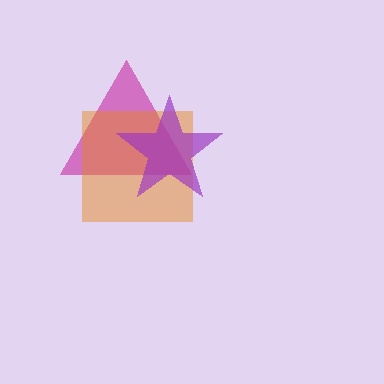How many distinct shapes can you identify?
There are 3 distinct shapes: a magenta triangle, an orange square, a purple star.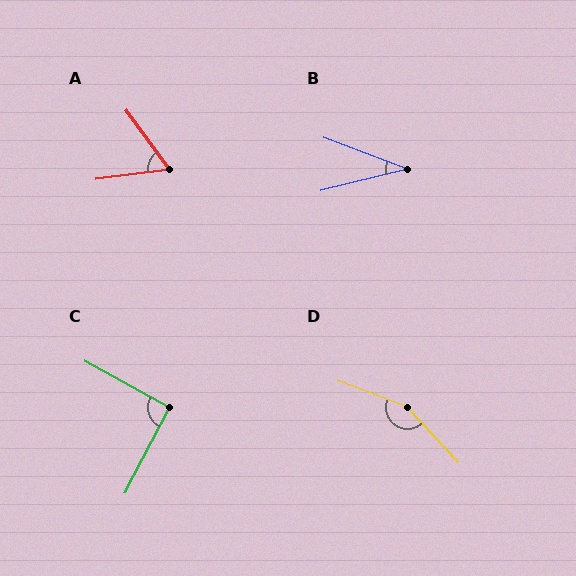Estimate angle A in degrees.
Approximately 61 degrees.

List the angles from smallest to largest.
B (35°), A (61°), C (91°), D (154°).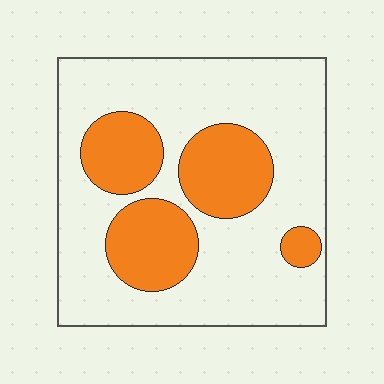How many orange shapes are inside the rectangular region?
4.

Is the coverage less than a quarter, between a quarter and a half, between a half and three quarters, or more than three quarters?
Between a quarter and a half.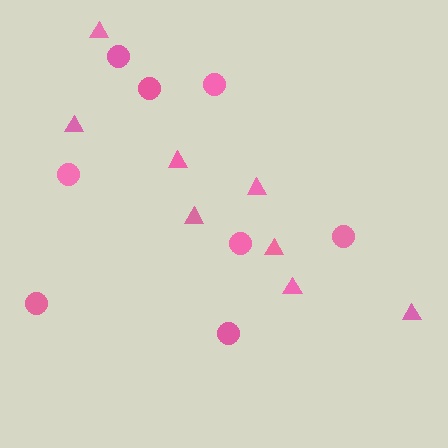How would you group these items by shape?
There are 2 groups: one group of circles (8) and one group of triangles (8).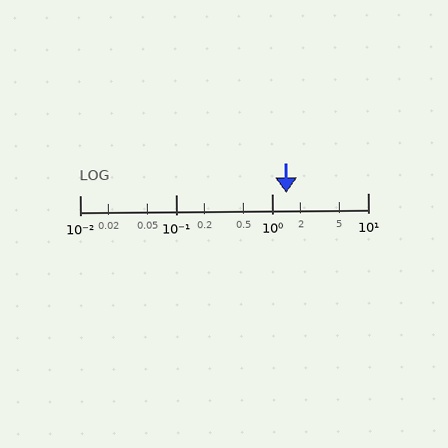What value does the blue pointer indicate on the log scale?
The pointer indicates approximately 1.4.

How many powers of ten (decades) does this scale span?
The scale spans 3 decades, from 0.01 to 10.